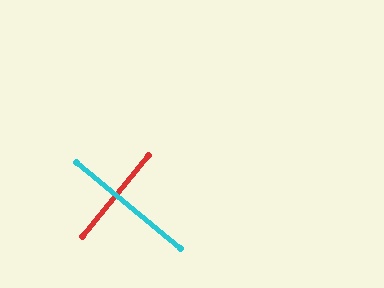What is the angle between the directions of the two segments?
Approximately 90 degrees.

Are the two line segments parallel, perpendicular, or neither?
Perpendicular — they meet at approximately 90°.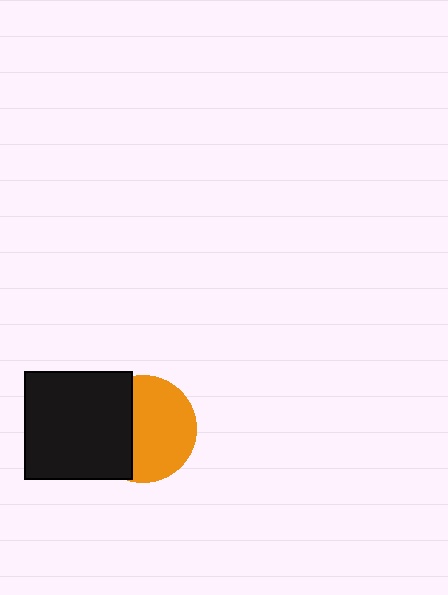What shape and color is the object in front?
The object in front is a black square.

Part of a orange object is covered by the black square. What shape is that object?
It is a circle.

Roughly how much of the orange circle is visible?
About half of it is visible (roughly 61%).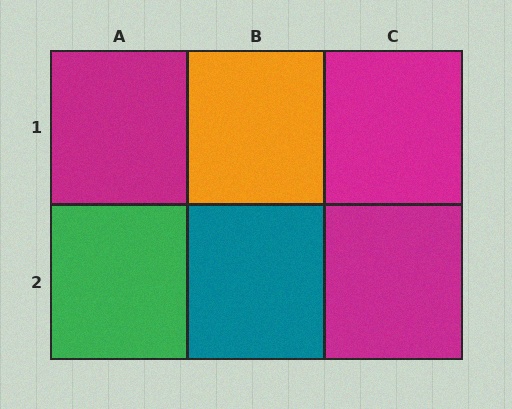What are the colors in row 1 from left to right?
Magenta, orange, magenta.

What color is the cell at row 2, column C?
Magenta.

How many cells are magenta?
3 cells are magenta.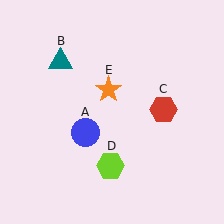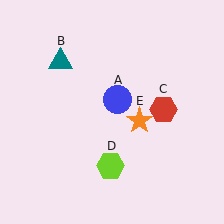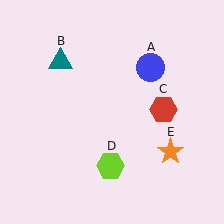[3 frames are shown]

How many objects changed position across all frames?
2 objects changed position: blue circle (object A), orange star (object E).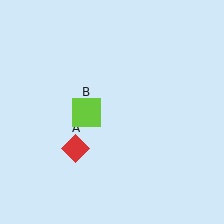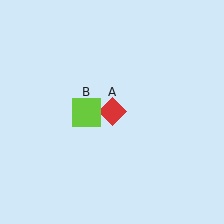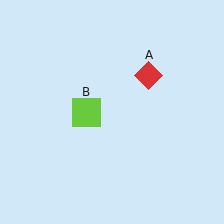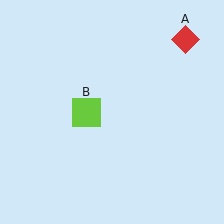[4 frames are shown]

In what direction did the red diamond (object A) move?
The red diamond (object A) moved up and to the right.